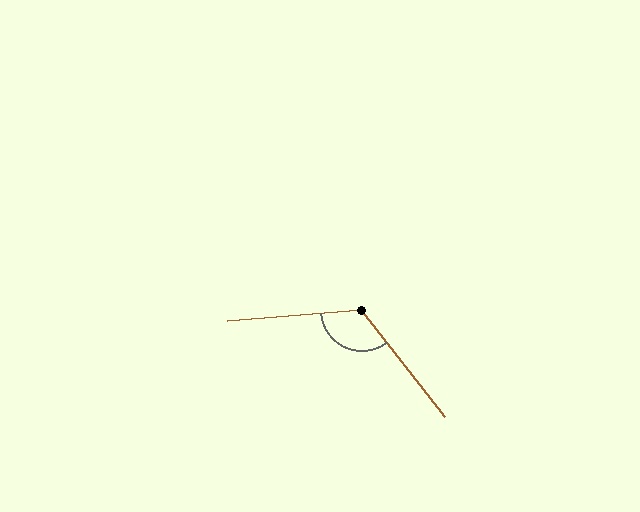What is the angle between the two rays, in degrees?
Approximately 123 degrees.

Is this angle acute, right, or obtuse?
It is obtuse.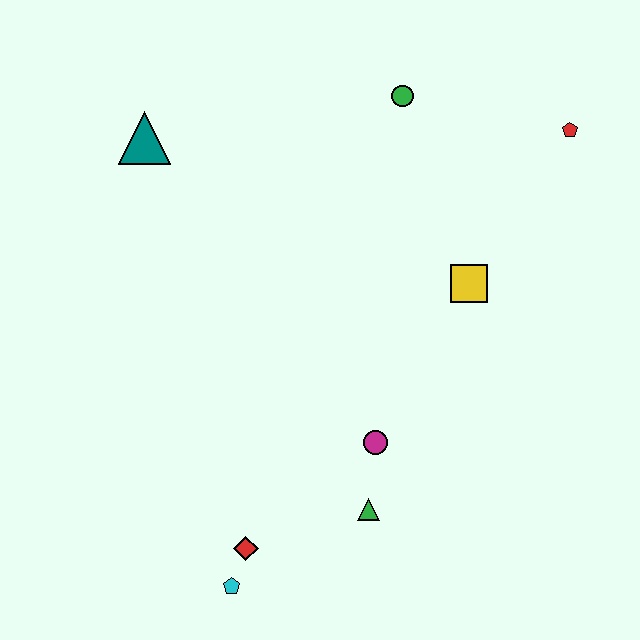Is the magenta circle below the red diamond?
No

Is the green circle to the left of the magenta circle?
No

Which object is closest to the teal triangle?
The green circle is closest to the teal triangle.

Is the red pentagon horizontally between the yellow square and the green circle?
No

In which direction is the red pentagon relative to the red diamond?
The red pentagon is above the red diamond.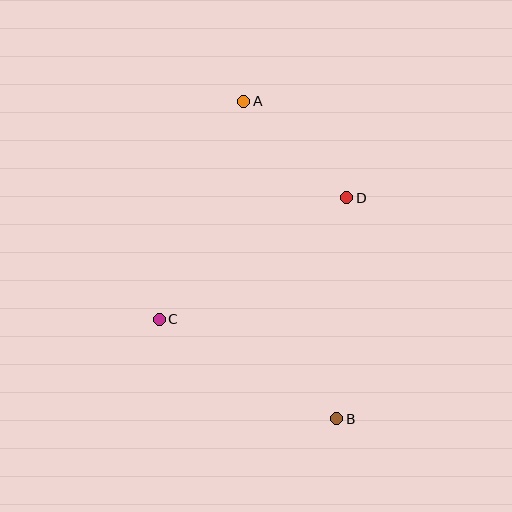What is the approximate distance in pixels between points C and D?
The distance between C and D is approximately 224 pixels.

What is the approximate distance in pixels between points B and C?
The distance between B and C is approximately 204 pixels.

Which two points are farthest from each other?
Points A and B are farthest from each other.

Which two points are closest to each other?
Points A and D are closest to each other.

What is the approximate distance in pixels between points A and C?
The distance between A and C is approximately 234 pixels.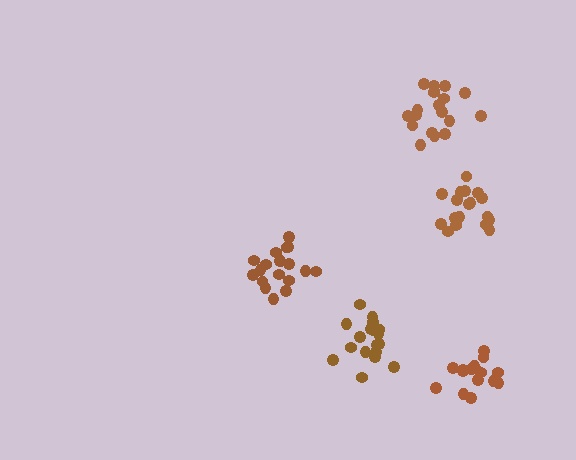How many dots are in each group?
Group 1: 19 dots, Group 2: 18 dots, Group 3: 19 dots, Group 4: 18 dots, Group 5: 16 dots (90 total).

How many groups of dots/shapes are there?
There are 5 groups.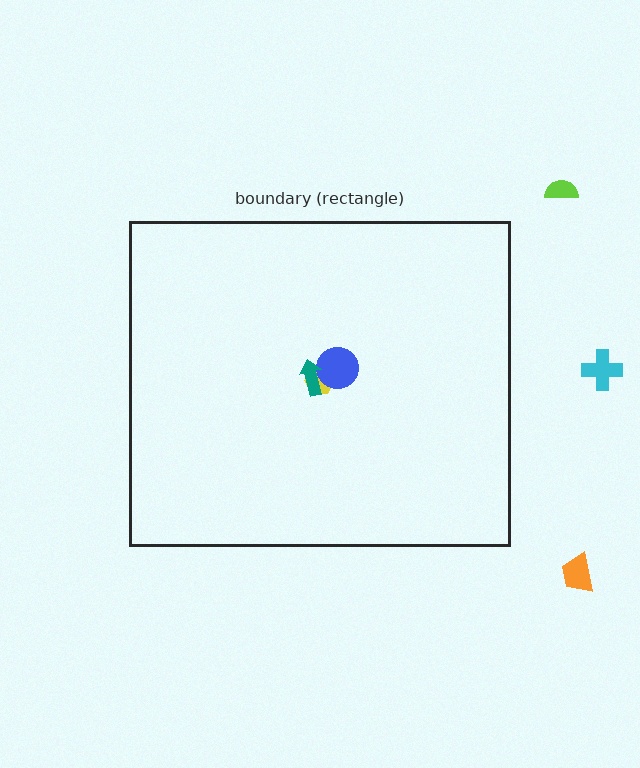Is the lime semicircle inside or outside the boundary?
Outside.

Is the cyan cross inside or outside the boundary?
Outside.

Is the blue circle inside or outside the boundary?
Inside.